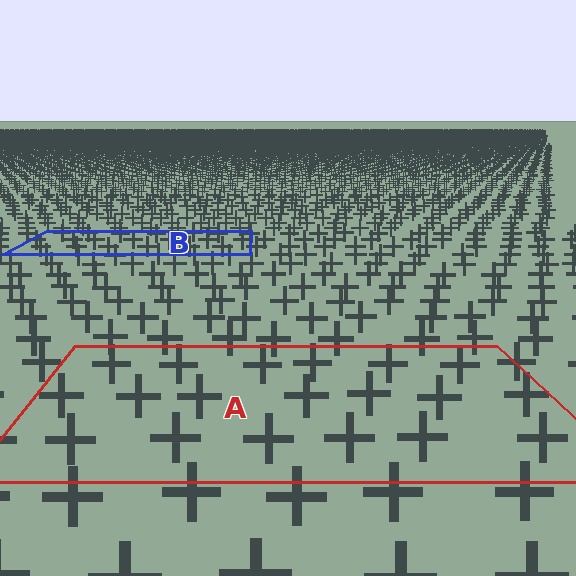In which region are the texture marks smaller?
The texture marks are smaller in region B, because it is farther away.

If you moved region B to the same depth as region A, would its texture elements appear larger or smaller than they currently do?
They would appear larger. At a closer depth, the same texture elements are projected at a bigger on-screen size.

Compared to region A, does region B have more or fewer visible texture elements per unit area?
Region B has more texture elements per unit area — they are packed more densely because it is farther away.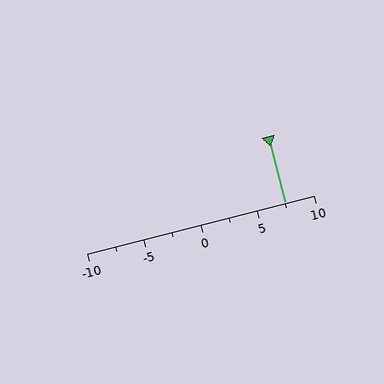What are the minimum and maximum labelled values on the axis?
The axis runs from -10 to 10.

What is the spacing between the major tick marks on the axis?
The major ticks are spaced 5 apart.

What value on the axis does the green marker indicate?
The marker indicates approximately 7.5.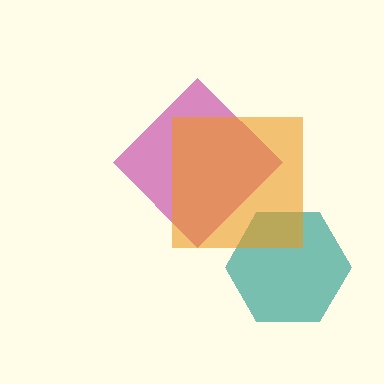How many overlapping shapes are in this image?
There are 3 overlapping shapes in the image.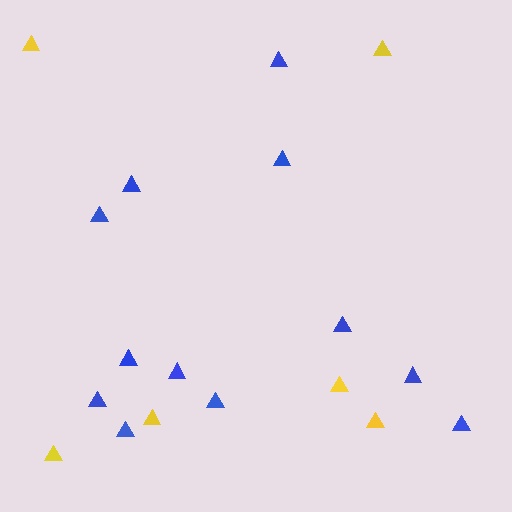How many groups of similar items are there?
There are 2 groups: one group of blue triangles (12) and one group of yellow triangles (6).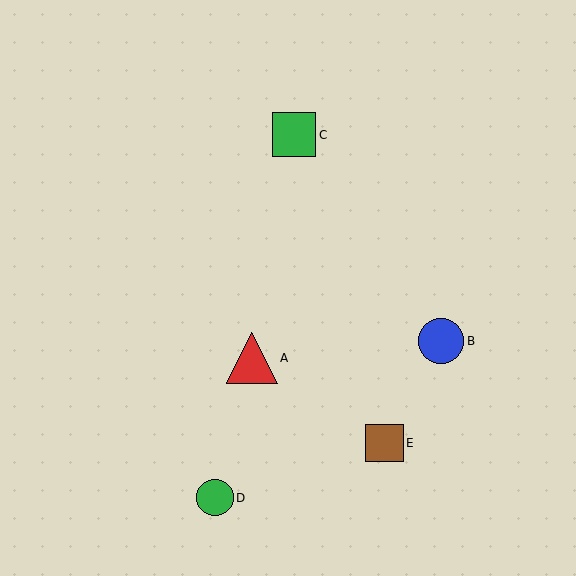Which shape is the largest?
The red triangle (labeled A) is the largest.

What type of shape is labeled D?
Shape D is a green circle.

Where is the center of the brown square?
The center of the brown square is at (385, 443).